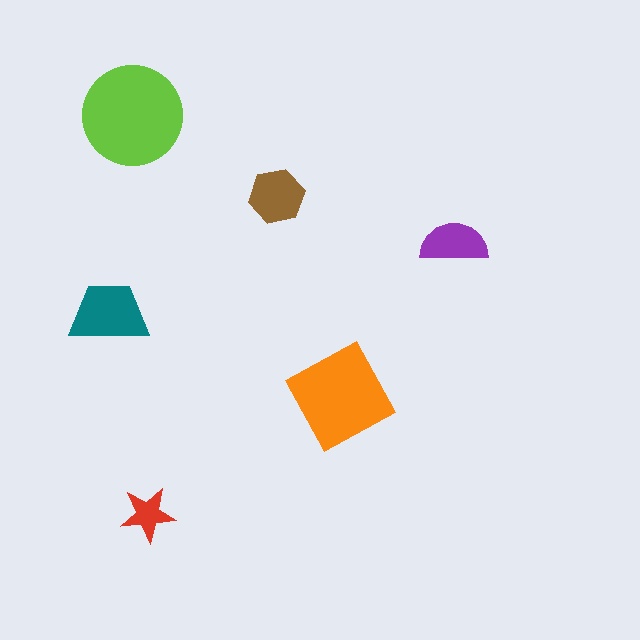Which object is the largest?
The lime circle.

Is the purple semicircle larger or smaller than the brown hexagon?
Smaller.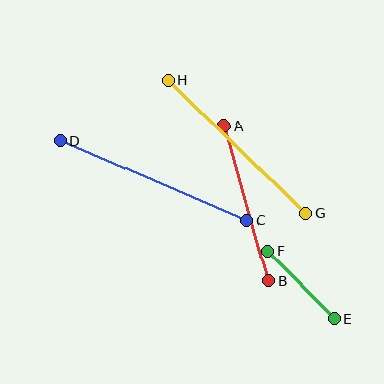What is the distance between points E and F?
The distance is approximately 94 pixels.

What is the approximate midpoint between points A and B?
The midpoint is at approximately (246, 203) pixels.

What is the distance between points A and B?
The distance is approximately 162 pixels.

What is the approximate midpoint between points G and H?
The midpoint is at approximately (237, 147) pixels.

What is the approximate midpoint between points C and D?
The midpoint is at approximately (153, 181) pixels.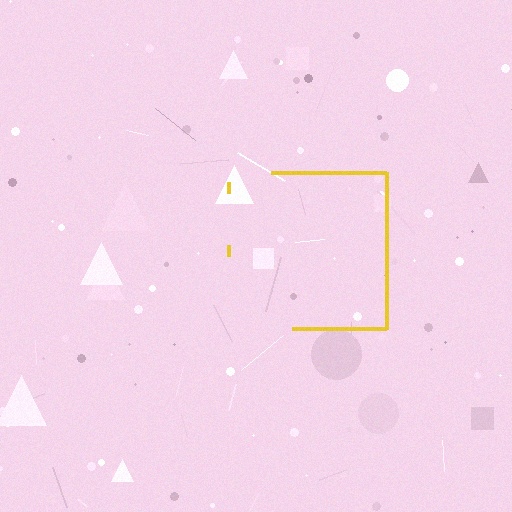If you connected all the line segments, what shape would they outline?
They would outline a square.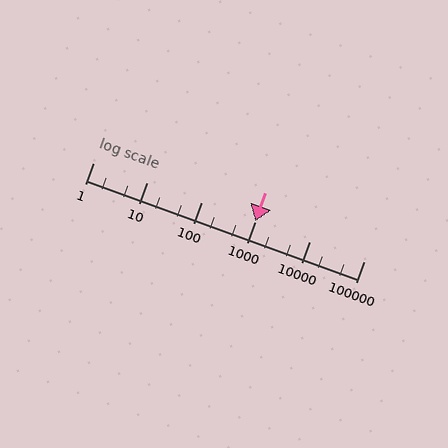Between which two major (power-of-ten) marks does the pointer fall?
The pointer is between 100 and 1000.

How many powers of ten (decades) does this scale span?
The scale spans 5 decades, from 1 to 100000.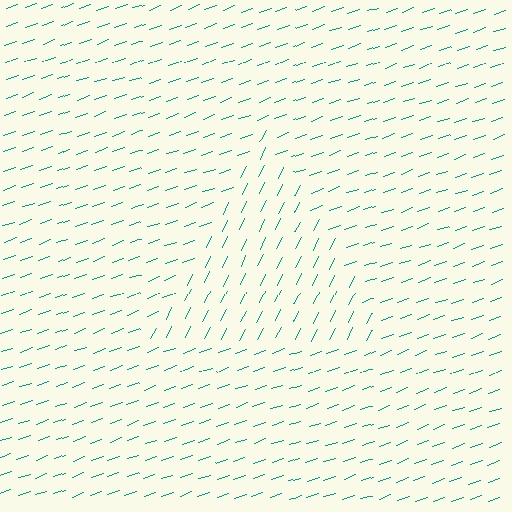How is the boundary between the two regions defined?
The boundary is defined purely by a change in line orientation (approximately 45 degrees difference). All lines are the same color and thickness.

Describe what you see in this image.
The image is filled with small teal line segments. A triangle region in the image has lines oriented differently from the surrounding lines, creating a visible texture boundary.